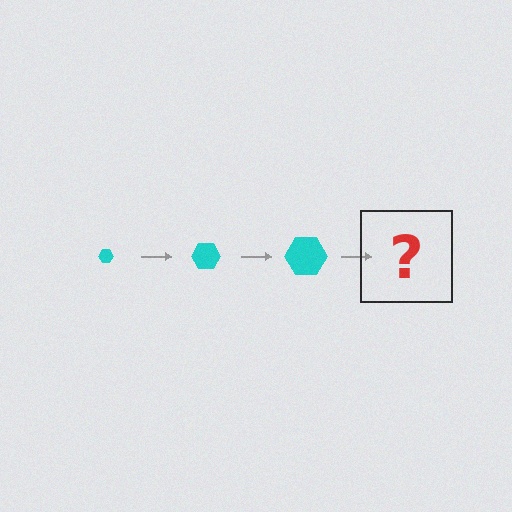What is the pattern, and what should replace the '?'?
The pattern is that the hexagon gets progressively larger each step. The '?' should be a cyan hexagon, larger than the previous one.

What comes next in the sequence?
The next element should be a cyan hexagon, larger than the previous one.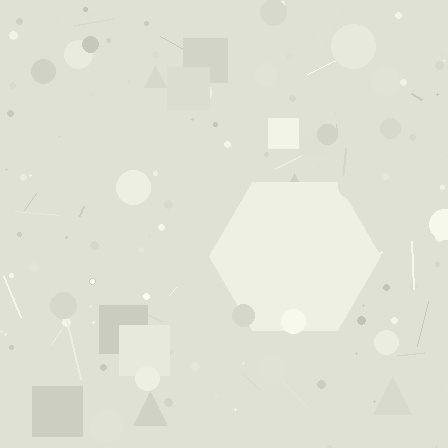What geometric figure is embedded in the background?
A hexagon is embedded in the background.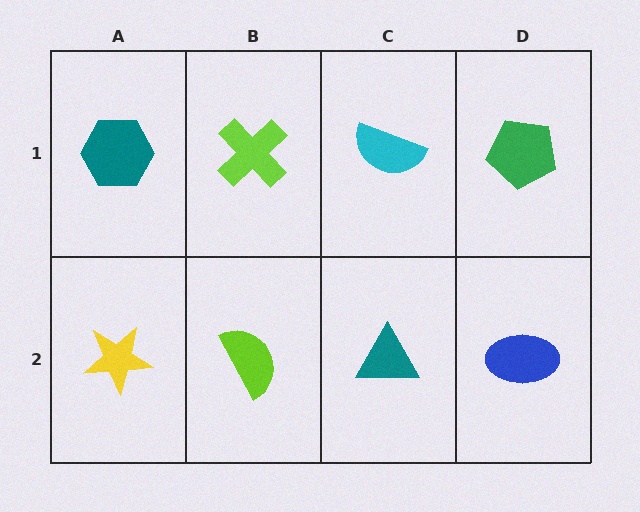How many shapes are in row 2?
4 shapes.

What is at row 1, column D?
A green pentagon.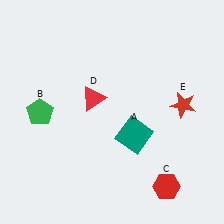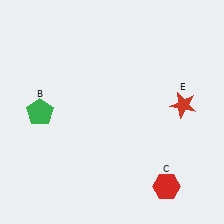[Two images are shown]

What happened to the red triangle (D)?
The red triangle (D) was removed in Image 2. It was in the top-left area of Image 1.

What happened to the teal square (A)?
The teal square (A) was removed in Image 2. It was in the bottom-right area of Image 1.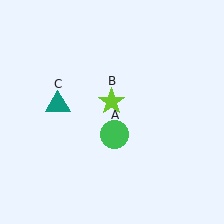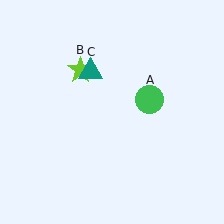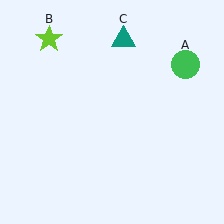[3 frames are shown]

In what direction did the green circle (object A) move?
The green circle (object A) moved up and to the right.